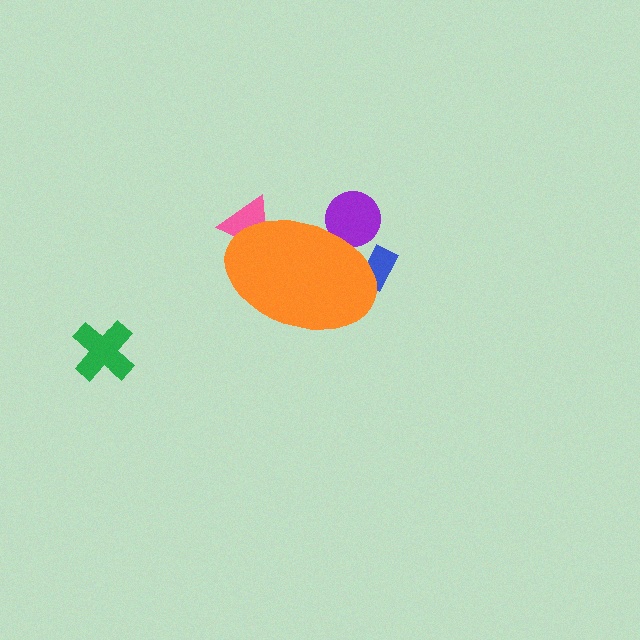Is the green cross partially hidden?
No, the green cross is fully visible.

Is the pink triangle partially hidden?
Yes, the pink triangle is partially hidden behind the orange ellipse.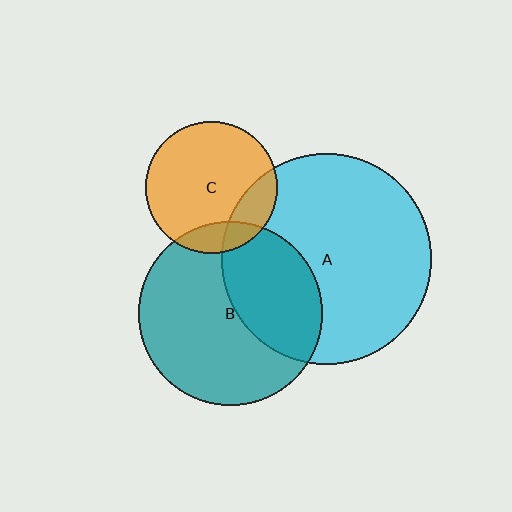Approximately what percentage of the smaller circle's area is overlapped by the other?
Approximately 15%.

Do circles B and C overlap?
Yes.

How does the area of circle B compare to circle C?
Approximately 1.9 times.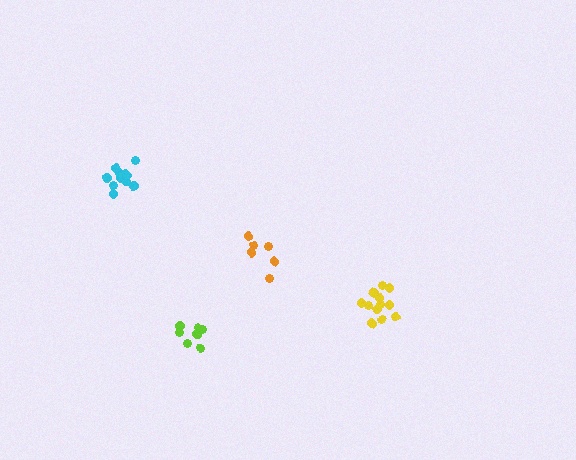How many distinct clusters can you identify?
There are 4 distinct clusters.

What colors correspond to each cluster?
The clusters are colored: cyan, lime, yellow, orange.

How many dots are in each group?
Group 1: 11 dots, Group 2: 7 dots, Group 3: 12 dots, Group 4: 6 dots (36 total).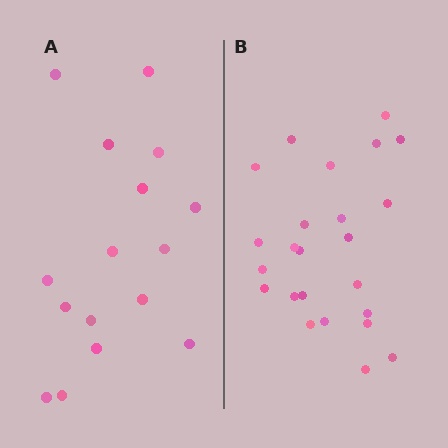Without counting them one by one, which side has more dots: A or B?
Region B (the right region) has more dots.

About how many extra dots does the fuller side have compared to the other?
Region B has roughly 8 or so more dots than region A.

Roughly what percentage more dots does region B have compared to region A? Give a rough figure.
About 50% more.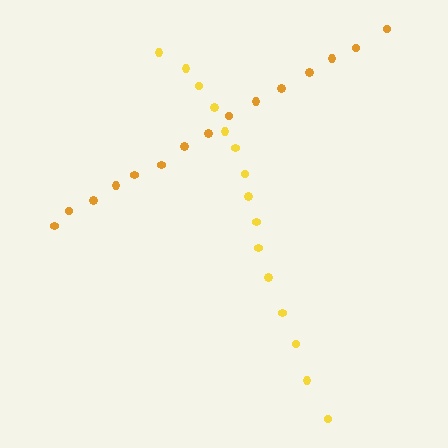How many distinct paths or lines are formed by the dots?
There are 2 distinct paths.